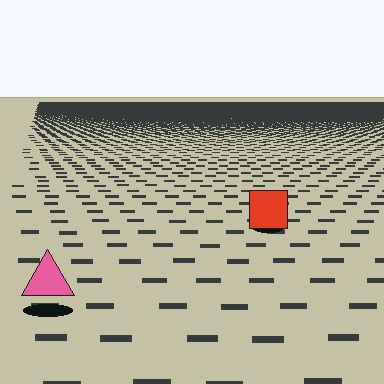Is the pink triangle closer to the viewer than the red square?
Yes. The pink triangle is closer — you can tell from the texture gradient: the ground texture is coarser near it.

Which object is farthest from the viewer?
The red square is farthest from the viewer. It appears smaller and the ground texture around it is denser.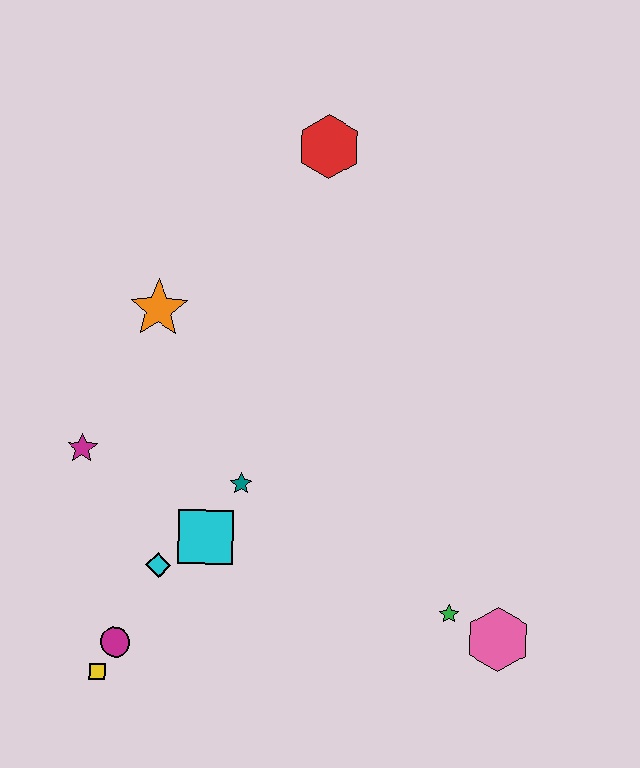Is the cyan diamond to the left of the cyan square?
Yes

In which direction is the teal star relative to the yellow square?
The teal star is above the yellow square.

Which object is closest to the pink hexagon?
The green star is closest to the pink hexagon.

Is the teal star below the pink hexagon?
No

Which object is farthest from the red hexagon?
The yellow square is farthest from the red hexagon.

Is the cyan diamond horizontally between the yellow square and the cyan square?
Yes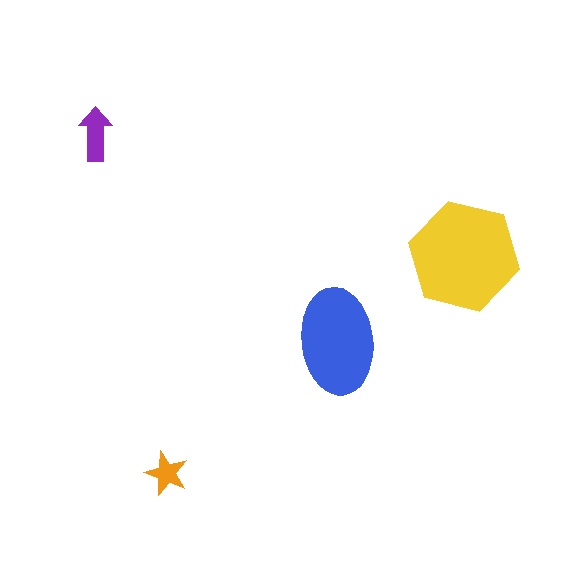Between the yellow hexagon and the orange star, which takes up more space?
The yellow hexagon.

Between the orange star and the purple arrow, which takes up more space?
The purple arrow.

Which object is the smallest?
The orange star.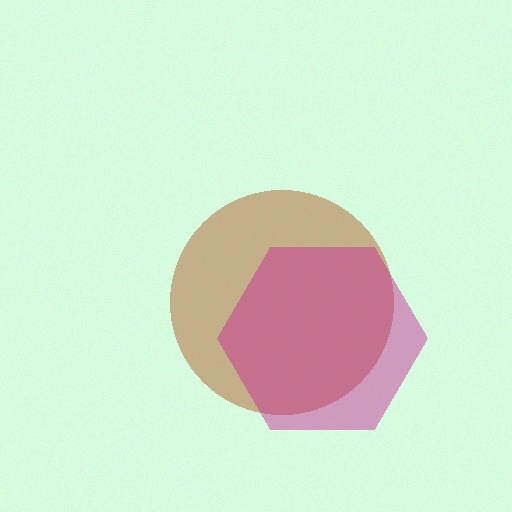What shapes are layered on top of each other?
The layered shapes are: a brown circle, a magenta hexagon.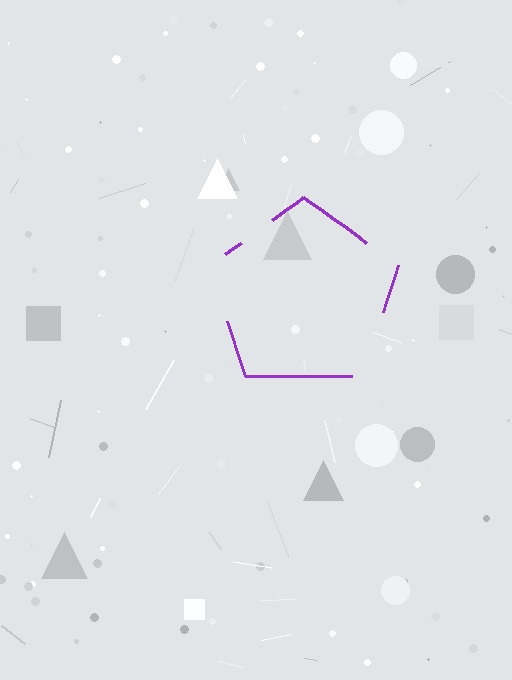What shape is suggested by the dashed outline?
The dashed outline suggests a pentagon.